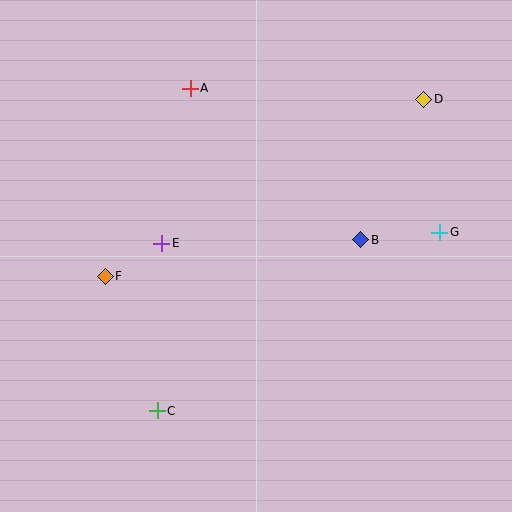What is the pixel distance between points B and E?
The distance between B and E is 199 pixels.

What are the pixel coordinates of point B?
Point B is at (361, 240).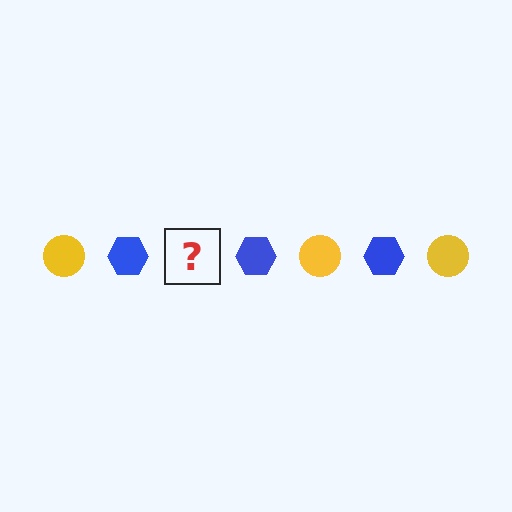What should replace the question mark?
The question mark should be replaced with a yellow circle.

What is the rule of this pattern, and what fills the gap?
The rule is that the pattern alternates between yellow circle and blue hexagon. The gap should be filled with a yellow circle.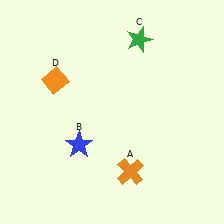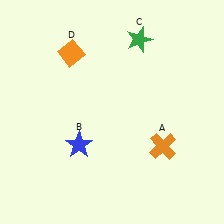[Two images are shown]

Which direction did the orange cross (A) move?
The orange cross (A) moved right.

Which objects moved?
The objects that moved are: the orange cross (A), the orange diamond (D).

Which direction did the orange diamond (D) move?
The orange diamond (D) moved up.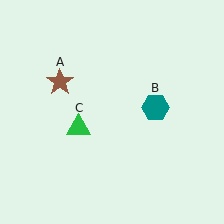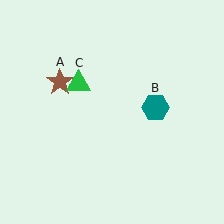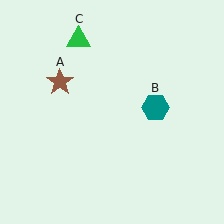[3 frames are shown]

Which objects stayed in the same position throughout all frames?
Brown star (object A) and teal hexagon (object B) remained stationary.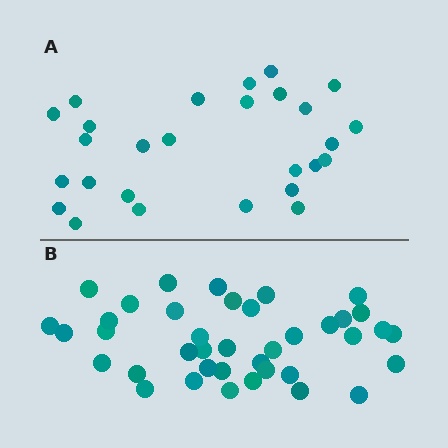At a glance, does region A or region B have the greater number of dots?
Region B (the bottom region) has more dots.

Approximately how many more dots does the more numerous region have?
Region B has roughly 12 or so more dots than region A.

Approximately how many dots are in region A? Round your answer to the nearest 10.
About 30 dots. (The exact count is 27, which rounds to 30.)